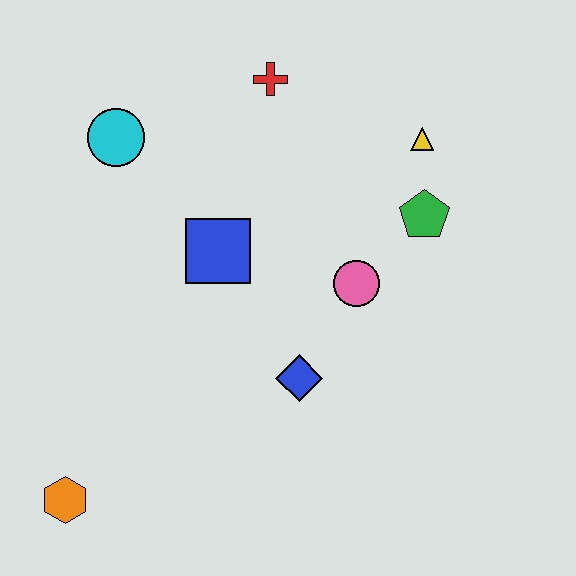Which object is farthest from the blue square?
The orange hexagon is farthest from the blue square.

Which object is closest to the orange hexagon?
The blue diamond is closest to the orange hexagon.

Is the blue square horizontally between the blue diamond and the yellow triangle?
No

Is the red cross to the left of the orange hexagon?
No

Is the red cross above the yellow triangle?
Yes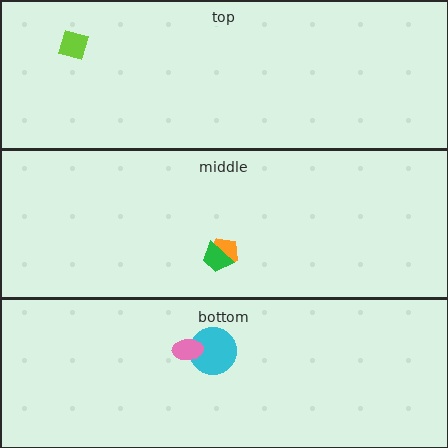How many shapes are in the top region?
1.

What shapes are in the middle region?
The orange pentagon, the green trapezoid.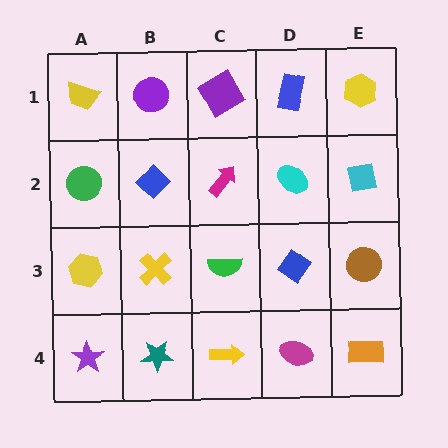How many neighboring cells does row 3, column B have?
4.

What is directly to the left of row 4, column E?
A magenta ellipse.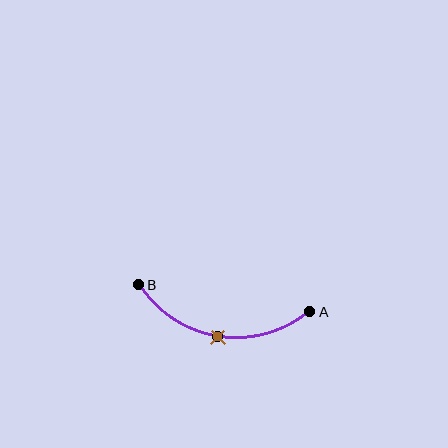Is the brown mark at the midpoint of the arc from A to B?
Yes. The brown mark lies on the arc at equal arc-length from both A and B — it is the arc midpoint.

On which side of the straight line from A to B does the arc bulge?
The arc bulges below the straight line connecting A and B.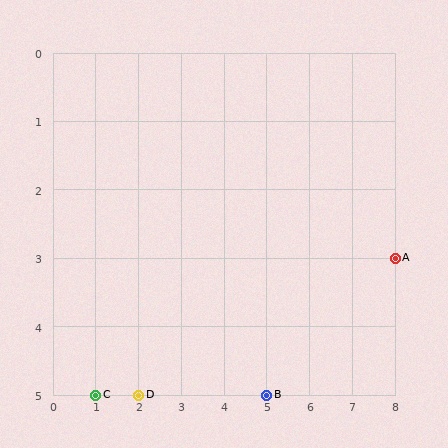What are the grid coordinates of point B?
Point B is at grid coordinates (5, 5).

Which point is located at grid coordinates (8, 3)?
Point A is at (8, 3).